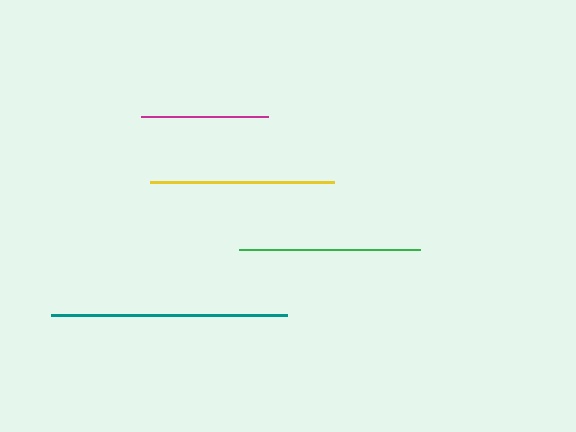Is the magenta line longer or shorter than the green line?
The green line is longer than the magenta line.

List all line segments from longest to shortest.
From longest to shortest: teal, yellow, green, magenta.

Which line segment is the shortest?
The magenta line is the shortest at approximately 127 pixels.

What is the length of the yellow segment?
The yellow segment is approximately 185 pixels long.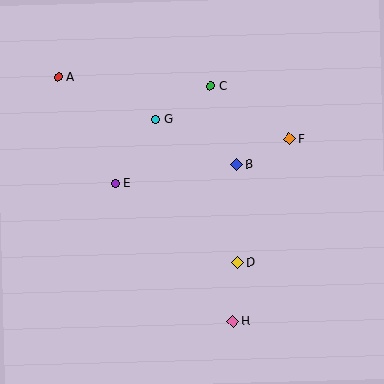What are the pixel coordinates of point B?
Point B is at (237, 165).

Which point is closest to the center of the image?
Point B at (237, 165) is closest to the center.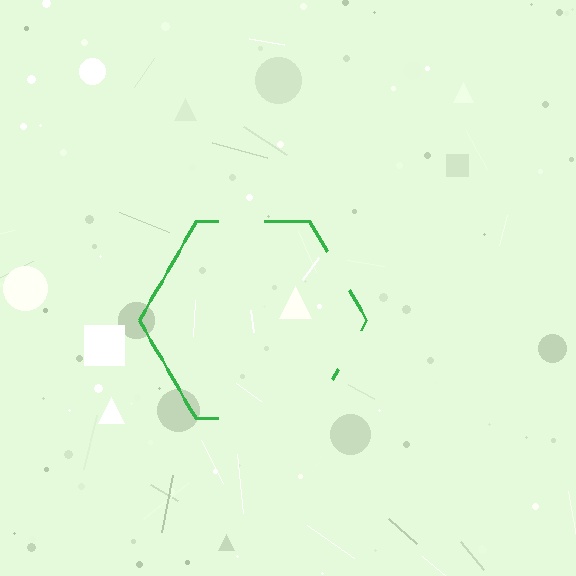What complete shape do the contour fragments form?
The contour fragments form a hexagon.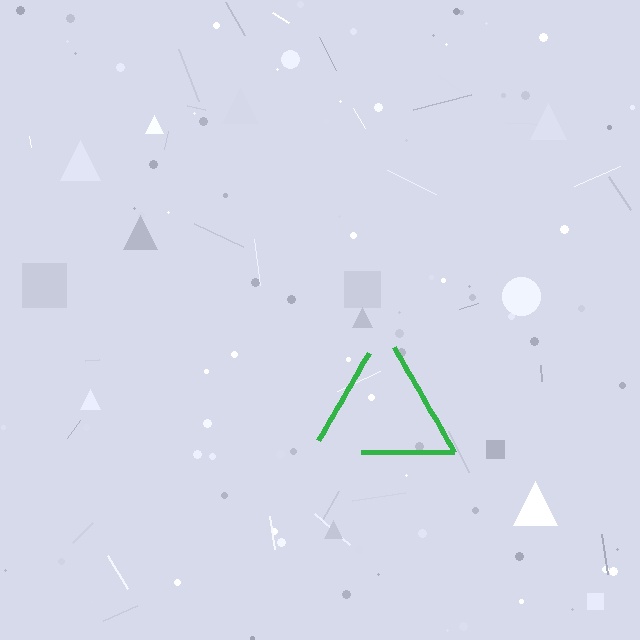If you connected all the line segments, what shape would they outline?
They would outline a triangle.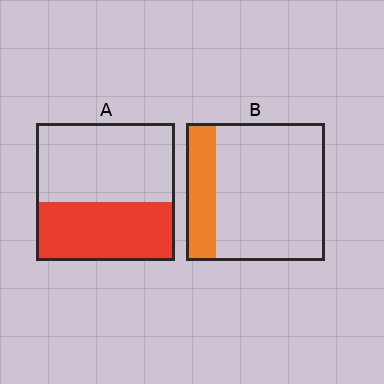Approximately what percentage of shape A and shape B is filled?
A is approximately 45% and B is approximately 20%.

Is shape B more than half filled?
No.